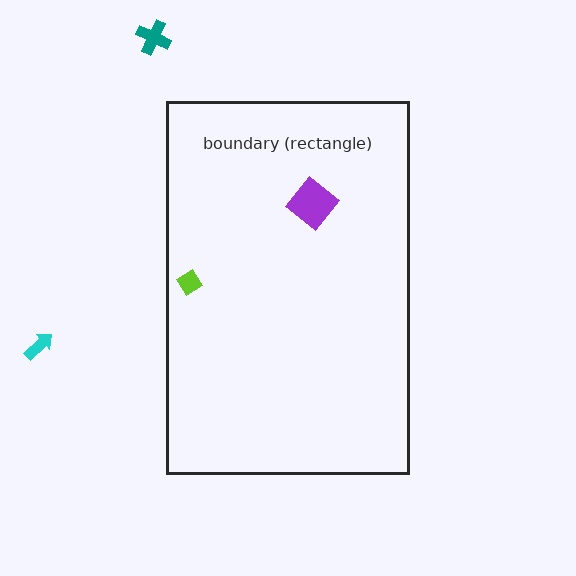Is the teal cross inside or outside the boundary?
Outside.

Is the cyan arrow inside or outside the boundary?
Outside.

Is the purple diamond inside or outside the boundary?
Inside.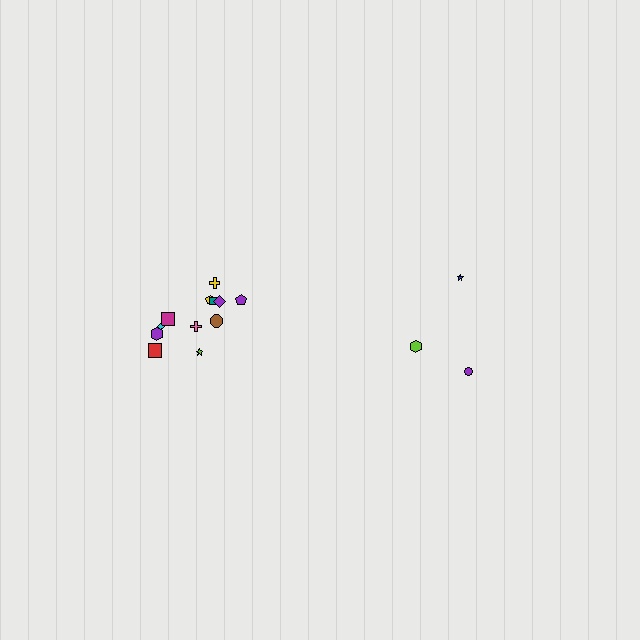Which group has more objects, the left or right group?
The left group.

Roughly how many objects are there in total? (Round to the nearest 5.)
Roughly 15 objects in total.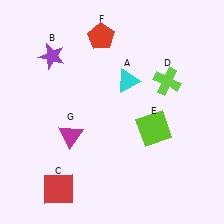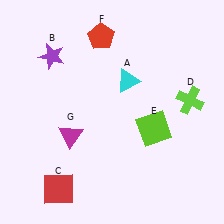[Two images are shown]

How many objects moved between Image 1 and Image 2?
1 object moved between the two images.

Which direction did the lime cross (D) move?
The lime cross (D) moved right.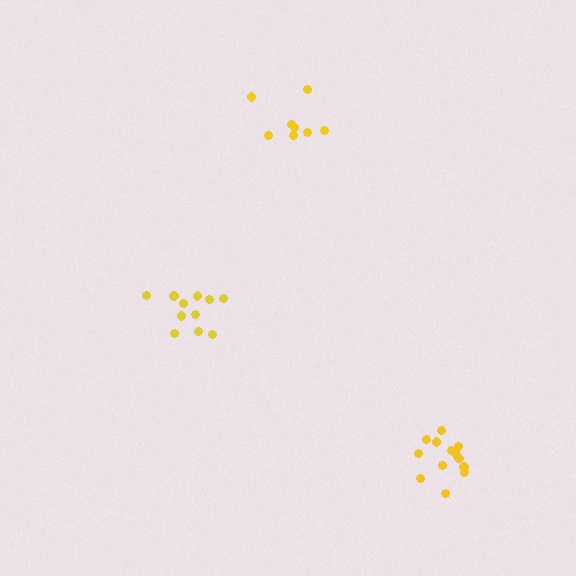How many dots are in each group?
Group 1: 8 dots, Group 2: 11 dots, Group 3: 13 dots (32 total).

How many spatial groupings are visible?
There are 3 spatial groupings.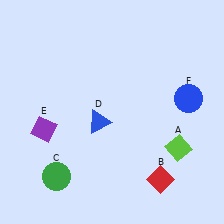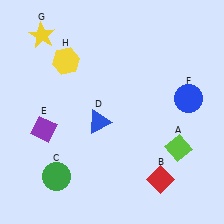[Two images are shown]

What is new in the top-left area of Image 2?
A yellow hexagon (H) was added in the top-left area of Image 2.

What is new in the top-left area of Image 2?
A yellow star (G) was added in the top-left area of Image 2.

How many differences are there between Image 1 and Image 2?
There are 2 differences between the two images.